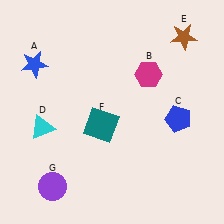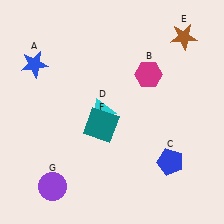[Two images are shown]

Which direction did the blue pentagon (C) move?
The blue pentagon (C) moved down.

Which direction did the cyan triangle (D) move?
The cyan triangle (D) moved right.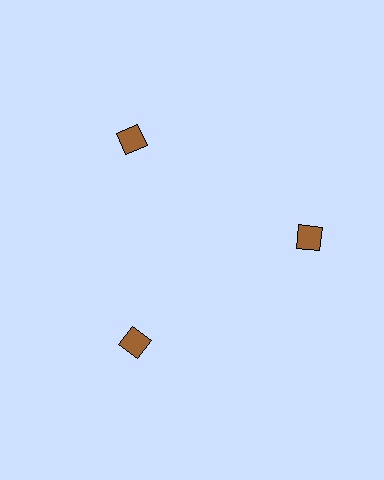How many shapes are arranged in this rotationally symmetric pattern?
There are 3 shapes, arranged in 3 groups of 1.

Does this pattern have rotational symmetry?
Yes, this pattern has 3-fold rotational symmetry. It looks the same after rotating 120 degrees around the center.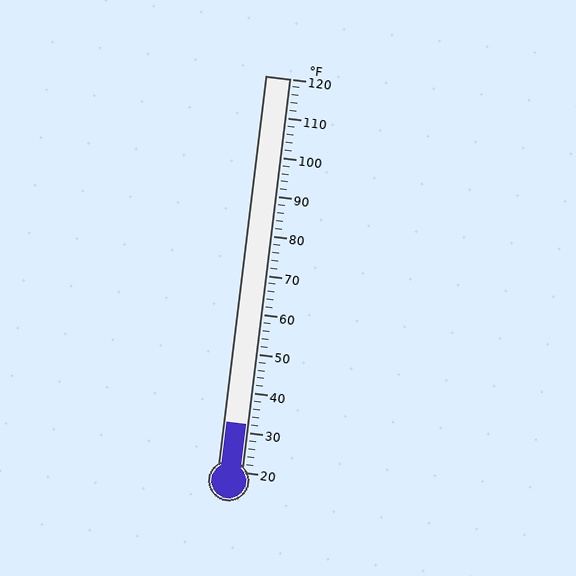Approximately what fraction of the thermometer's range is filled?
The thermometer is filled to approximately 10% of its range.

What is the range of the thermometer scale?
The thermometer scale ranges from 20°F to 120°F.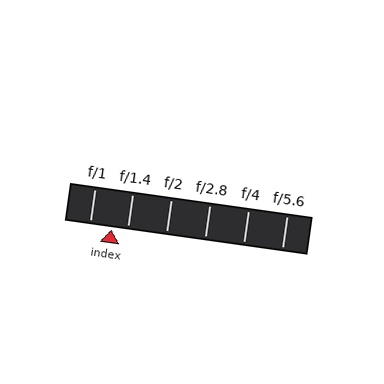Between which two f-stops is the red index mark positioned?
The index mark is between f/1 and f/1.4.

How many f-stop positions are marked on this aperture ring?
There are 6 f-stop positions marked.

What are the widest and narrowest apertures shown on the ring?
The widest aperture shown is f/1 and the narrowest is f/5.6.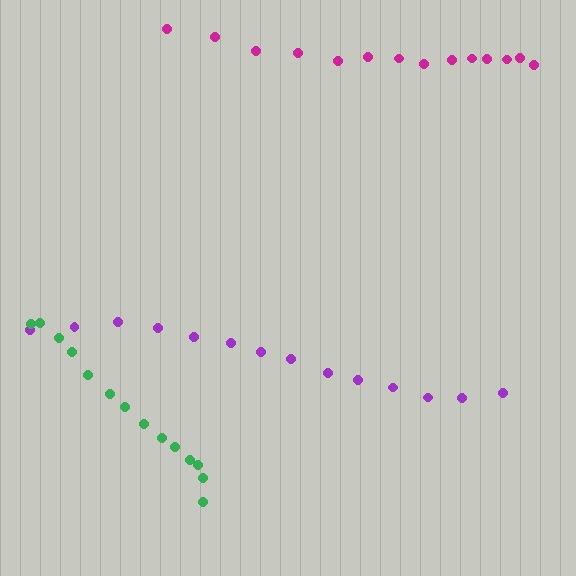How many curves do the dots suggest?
There are 3 distinct paths.